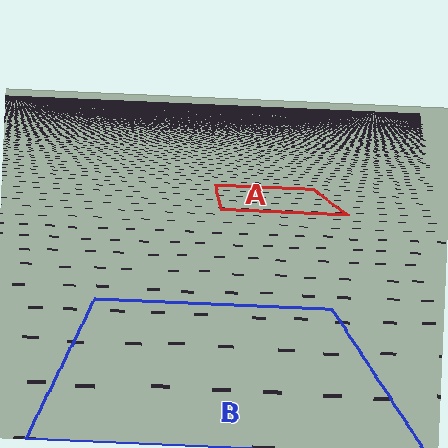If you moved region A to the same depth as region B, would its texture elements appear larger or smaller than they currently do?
They would appear larger. At a closer depth, the same texture elements are projected at a bigger on-screen size.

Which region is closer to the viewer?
Region B is closer. The texture elements there are larger and more spread out.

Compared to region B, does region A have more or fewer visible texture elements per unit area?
Region A has more texture elements per unit area — they are packed more densely because it is farther away.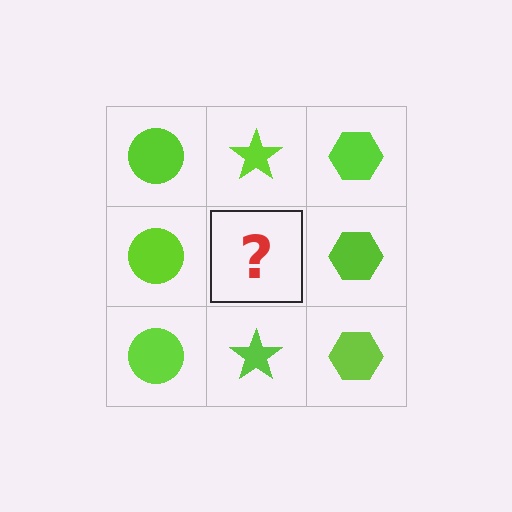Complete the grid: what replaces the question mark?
The question mark should be replaced with a lime star.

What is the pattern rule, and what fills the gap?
The rule is that each column has a consistent shape. The gap should be filled with a lime star.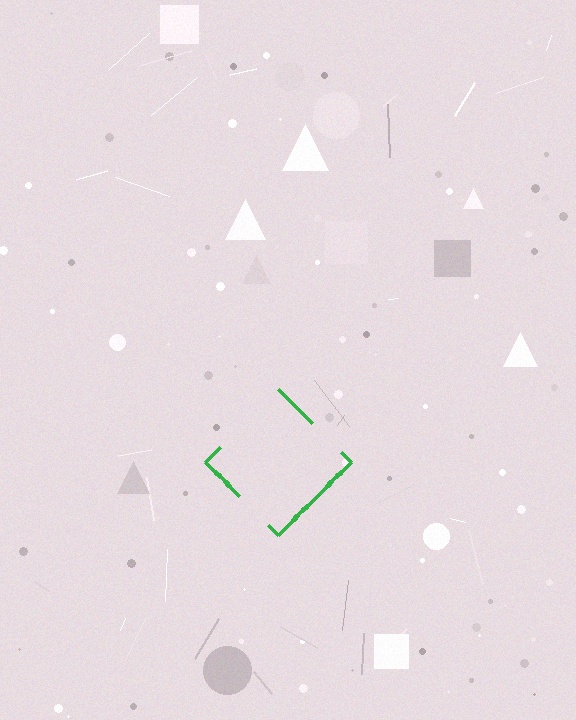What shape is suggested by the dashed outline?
The dashed outline suggests a diamond.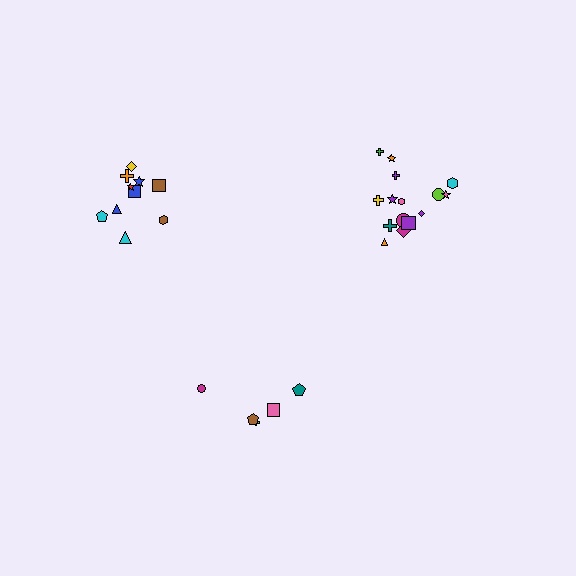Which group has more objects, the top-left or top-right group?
The top-right group.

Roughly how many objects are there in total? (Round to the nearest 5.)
Roughly 30 objects in total.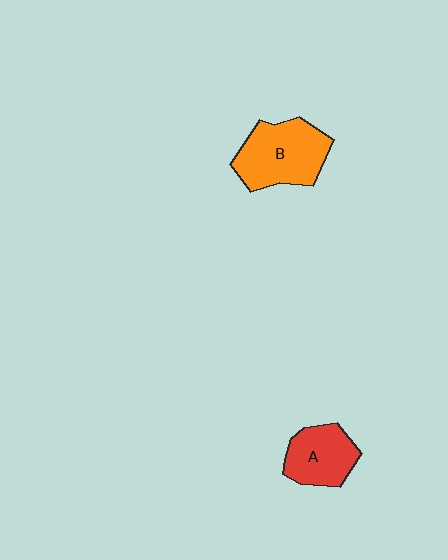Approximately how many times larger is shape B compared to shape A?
Approximately 1.4 times.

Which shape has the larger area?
Shape B (orange).